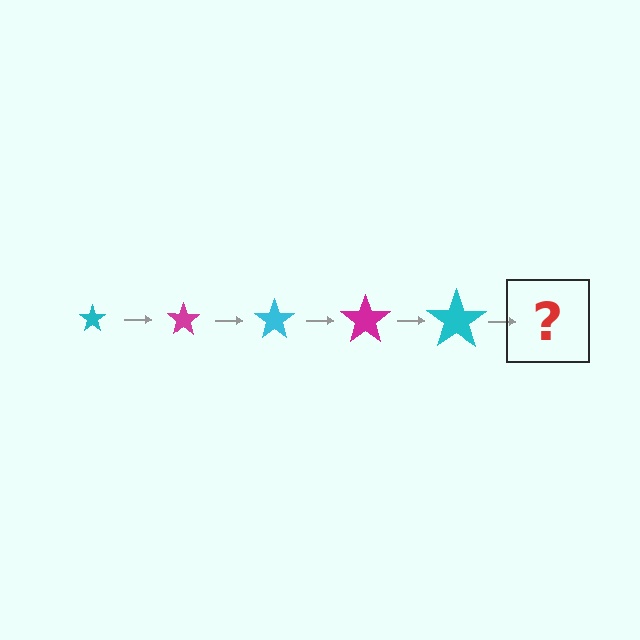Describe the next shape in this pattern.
It should be a magenta star, larger than the previous one.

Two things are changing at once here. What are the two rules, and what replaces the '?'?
The two rules are that the star grows larger each step and the color cycles through cyan and magenta. The '?' should be a magenta star, larger than the previous one.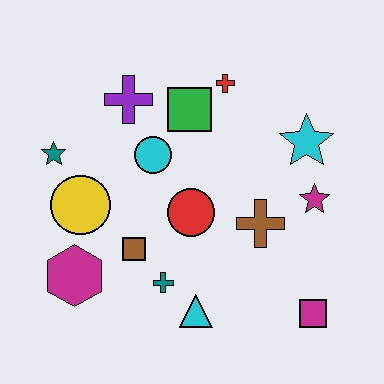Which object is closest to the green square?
The red cross is closest to the green square.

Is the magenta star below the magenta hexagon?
No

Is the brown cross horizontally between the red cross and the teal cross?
No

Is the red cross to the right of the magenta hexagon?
Yes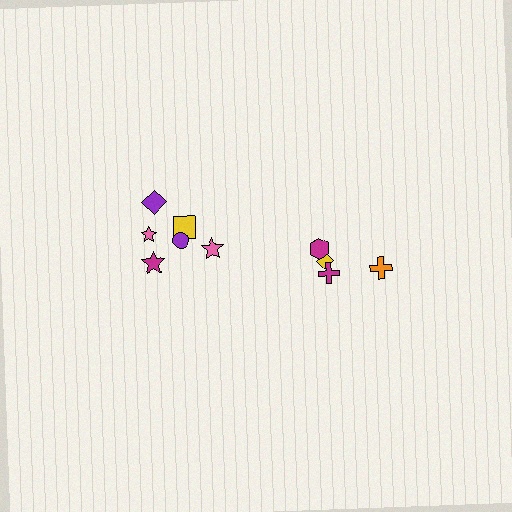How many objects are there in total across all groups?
There are 10 objects.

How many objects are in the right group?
There are 4 objects.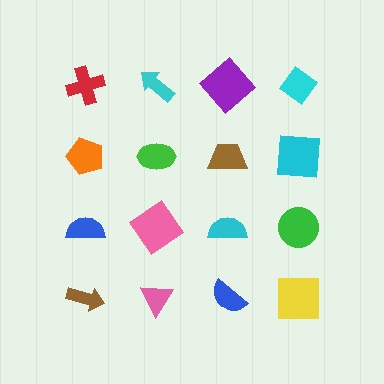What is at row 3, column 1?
A blue semicircle.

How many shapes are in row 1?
4 shapes.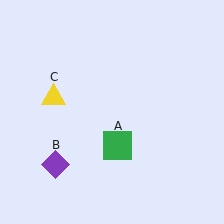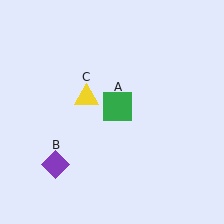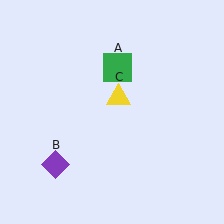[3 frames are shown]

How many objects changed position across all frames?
2 objects changed position: green square (object A), yellow triangle (object C).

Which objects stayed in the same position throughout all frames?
Purple diamond (object B) remained stationary.